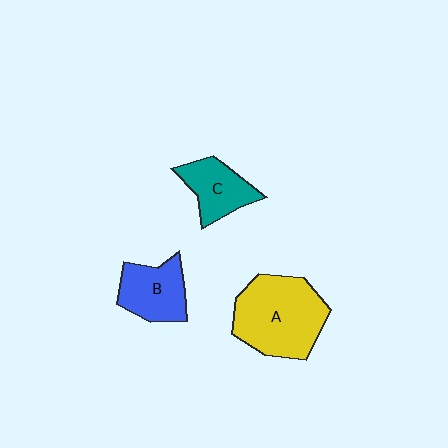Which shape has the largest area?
Shape A (yellow).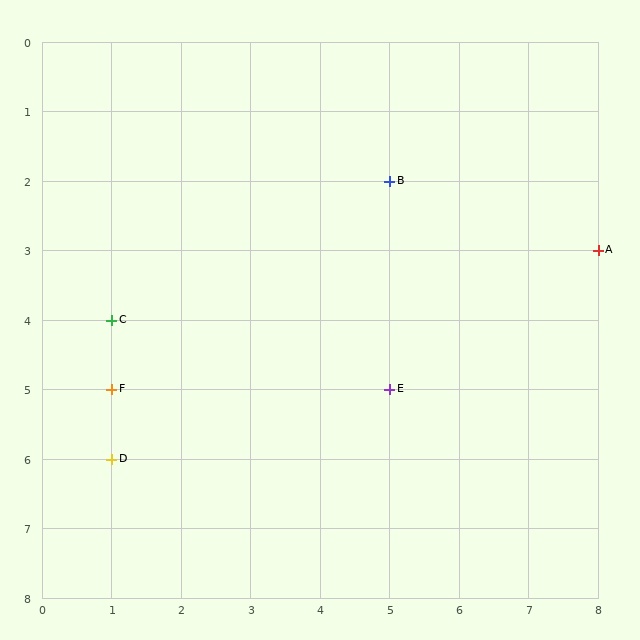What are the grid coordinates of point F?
Point F is at grid coordinates (1, 5).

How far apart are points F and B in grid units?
Points F and B are 4 columns and 3 rows apart (about 5.0 grid units diagonally).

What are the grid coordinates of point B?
Point B is at grid coordinates (5, 2).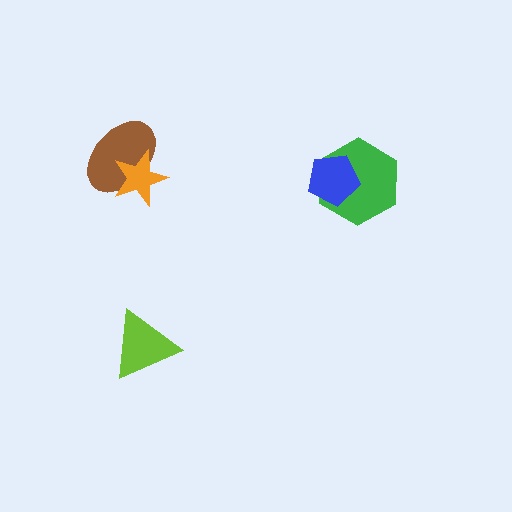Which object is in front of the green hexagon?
The blue pentagon is in front of the green hexagon.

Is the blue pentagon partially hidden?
No, no other shape covers it.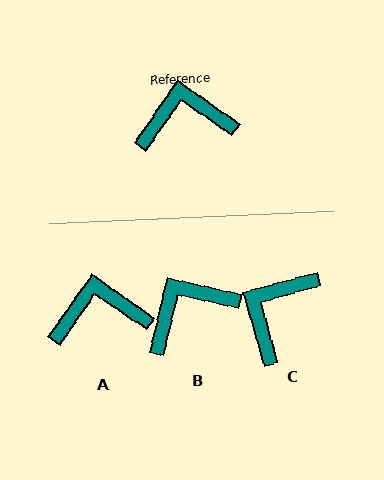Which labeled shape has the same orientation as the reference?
A.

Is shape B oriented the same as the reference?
No, it is off by about 22 degrees.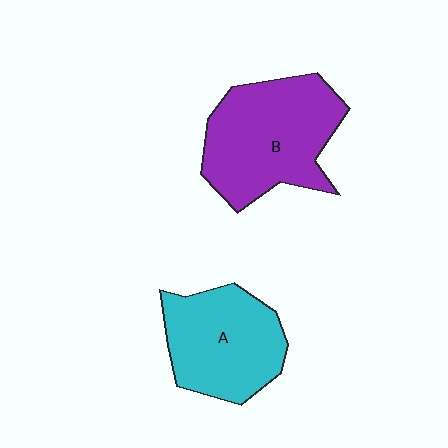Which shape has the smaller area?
Shape A (cyan).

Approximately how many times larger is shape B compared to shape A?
Approximately 1.2 times.